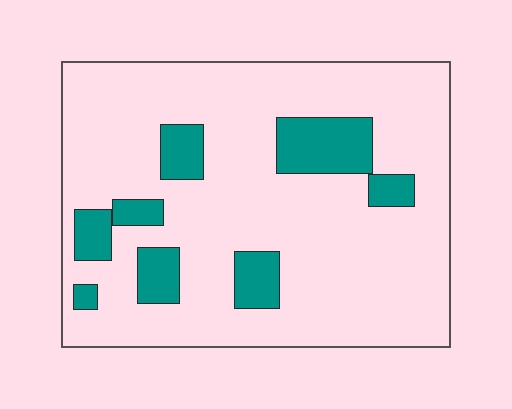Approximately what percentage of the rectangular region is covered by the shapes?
Approximately 15%.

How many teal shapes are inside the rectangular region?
8.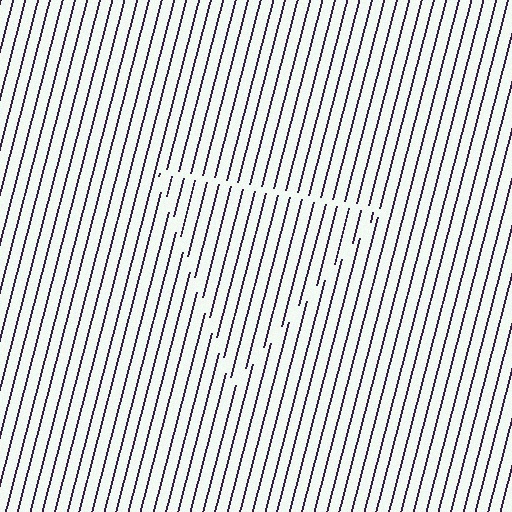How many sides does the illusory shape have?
3 sides — the line-ends trace a triangle.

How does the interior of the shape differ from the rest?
The interior of the shape contains the same grating, shifted by half a period — the contour is defined by the phase discontinuity where line-ends from the inner and outer gratings abut.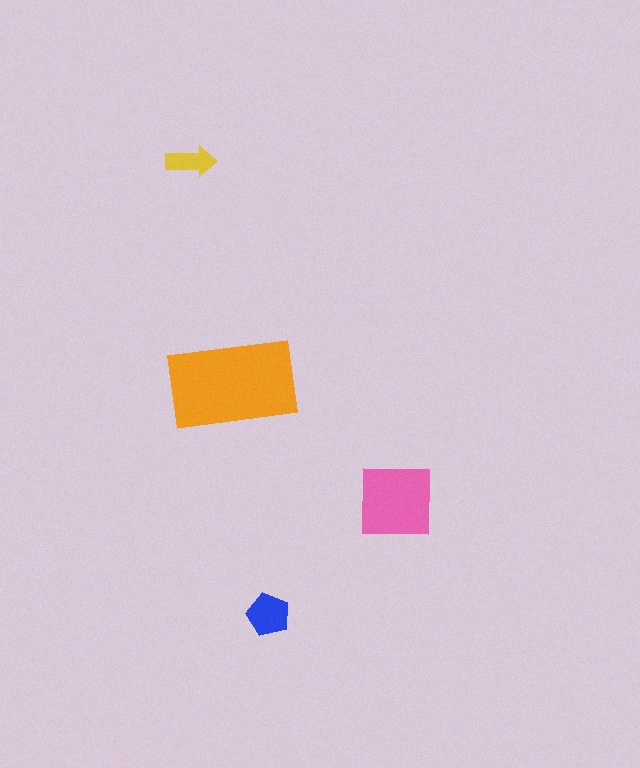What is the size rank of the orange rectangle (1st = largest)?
1st.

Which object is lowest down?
The blue pentagon is bottommost.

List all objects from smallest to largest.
The yellow arrow, the blue pentagon, the pink square, the orange rectangle.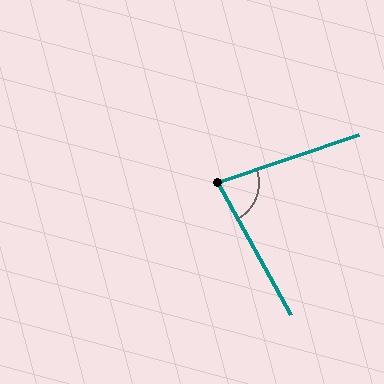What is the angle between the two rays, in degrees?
Approximately 80 degrees.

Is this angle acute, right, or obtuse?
It is acute.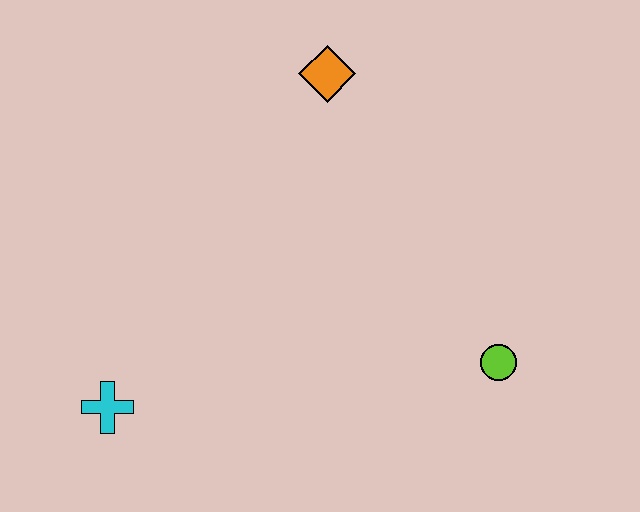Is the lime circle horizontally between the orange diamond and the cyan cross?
No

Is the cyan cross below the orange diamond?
Yes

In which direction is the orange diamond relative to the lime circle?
The orange diamond is above the lime circle.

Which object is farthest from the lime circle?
The cyan cross is farthest from the lime circle.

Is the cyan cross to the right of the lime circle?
No